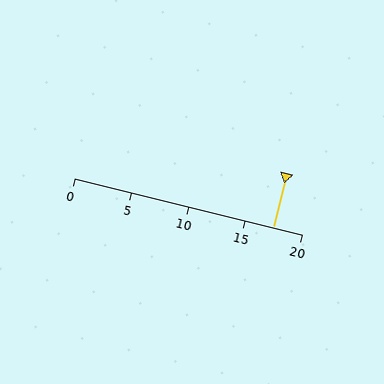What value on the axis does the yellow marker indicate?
The marker indicates approximately 17.5.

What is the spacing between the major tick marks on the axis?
The major ticks are spaced 5 apart.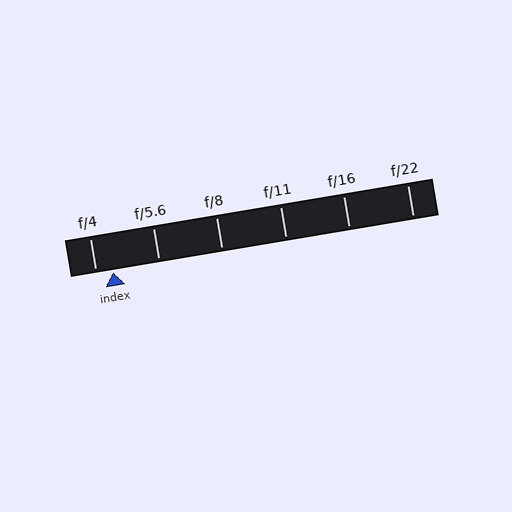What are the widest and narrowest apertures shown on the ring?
The widest aperture shown is f/4 and the narrowest is f/22.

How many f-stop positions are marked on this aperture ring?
There are 6 f-stop positions marked.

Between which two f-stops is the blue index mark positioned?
The index mark is between f/4 and f/5.6.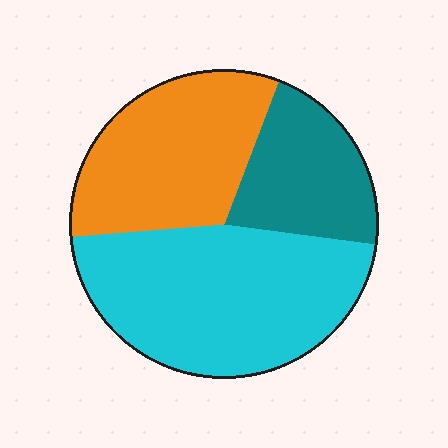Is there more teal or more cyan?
Cyan.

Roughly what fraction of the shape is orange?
Orange covers about 30% of the shape.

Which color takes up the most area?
Cyan, at roughly 45%.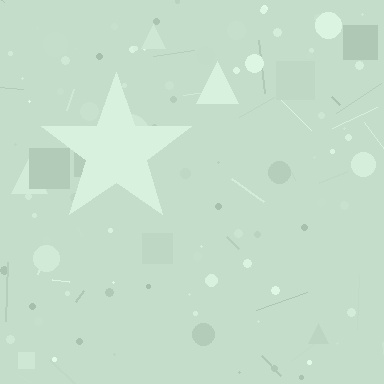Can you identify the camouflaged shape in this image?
The camouflaged shape is a star.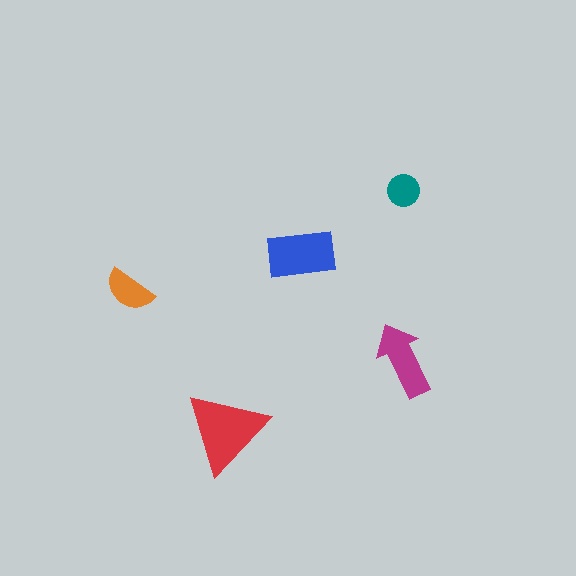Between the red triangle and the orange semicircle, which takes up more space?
The red triangle.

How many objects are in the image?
There are 5 objects in the image.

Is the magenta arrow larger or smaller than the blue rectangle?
Smaller.